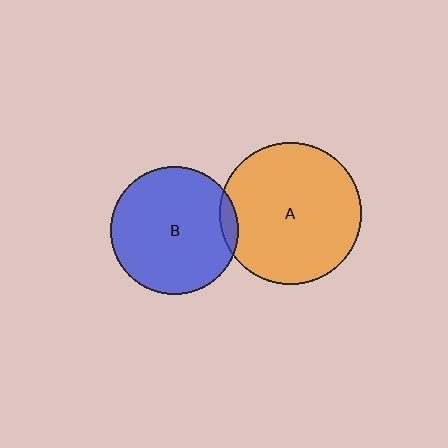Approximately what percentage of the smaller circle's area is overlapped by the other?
Approximately 5%.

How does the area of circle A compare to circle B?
Approximately 1.2 times.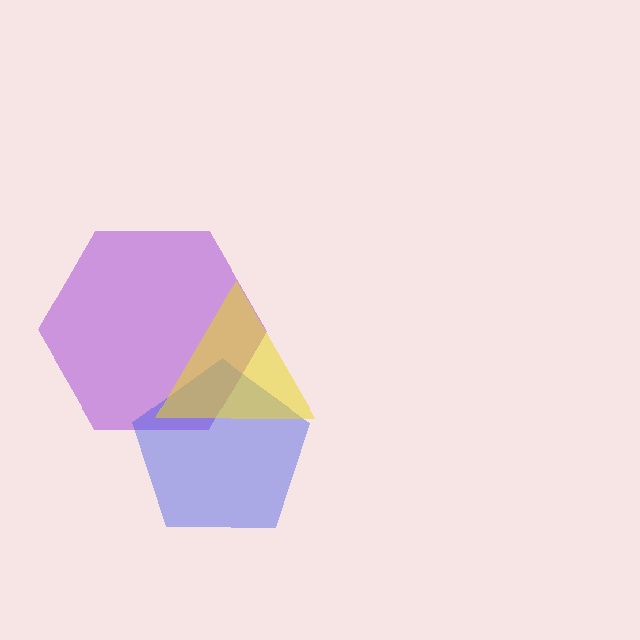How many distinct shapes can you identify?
There are 3 distinct shapes: a purple hexagon, a blue pentagon, a yellow triangle.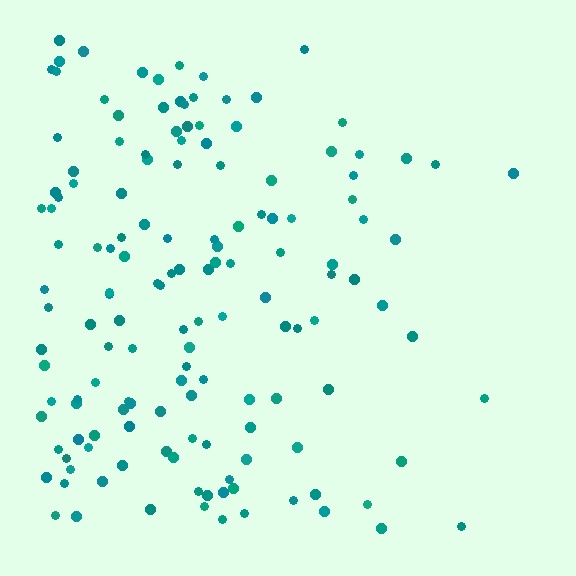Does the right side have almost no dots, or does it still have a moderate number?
Still a moderate number, just noticeably fewer than the left.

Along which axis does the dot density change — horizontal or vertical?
Horizontal.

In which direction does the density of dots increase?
From right to left, with the left side densest.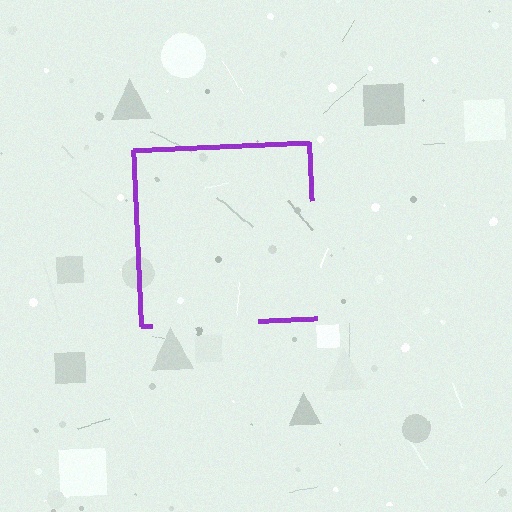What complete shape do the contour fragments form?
The contour fragments form a square.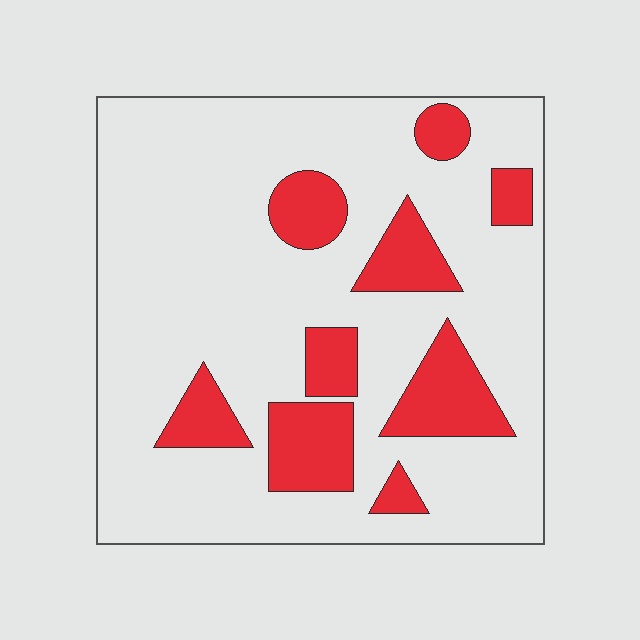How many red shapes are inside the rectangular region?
9.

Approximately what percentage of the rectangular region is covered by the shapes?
Approximately 20%.